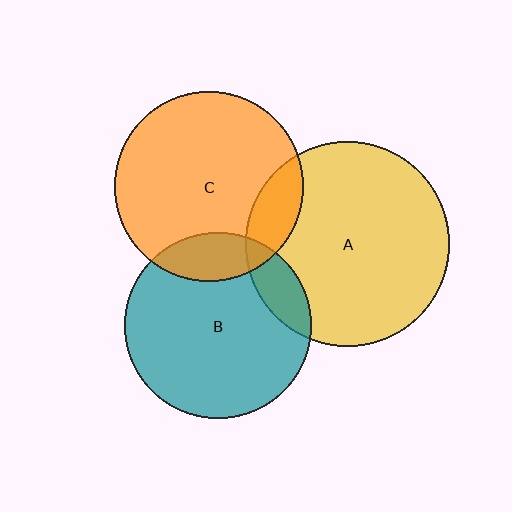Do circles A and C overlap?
Yes.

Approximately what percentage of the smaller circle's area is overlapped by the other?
Approximately 15%.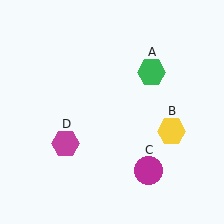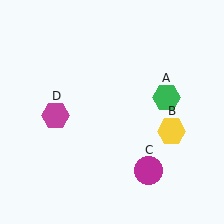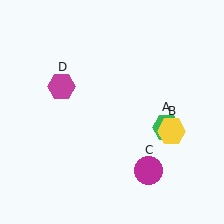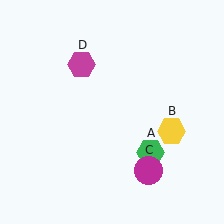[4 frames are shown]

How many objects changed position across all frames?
2 objects changed position: green hexagon (object A), magenta hexagon (object D).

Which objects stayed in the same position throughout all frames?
Yellow hexagon (object B) and magenta circle (object C) remained stationary.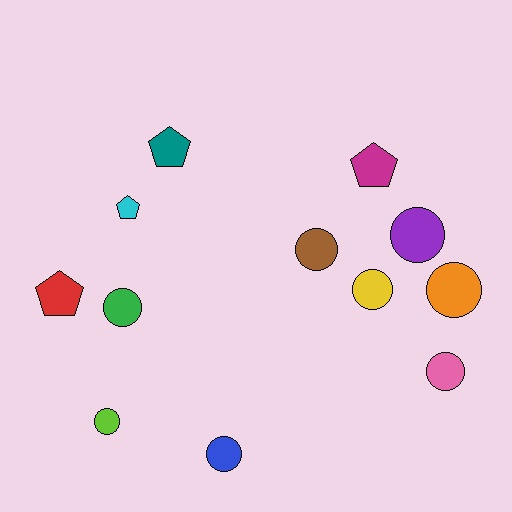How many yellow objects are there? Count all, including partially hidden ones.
There is 1 yellow object.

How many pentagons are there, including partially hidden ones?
There are 4 pentagons.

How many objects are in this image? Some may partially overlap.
There are 12 objects.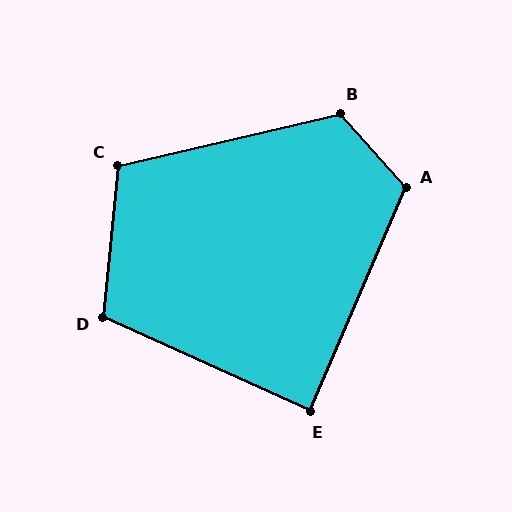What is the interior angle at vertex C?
Approximately 109 degrees (obtuse).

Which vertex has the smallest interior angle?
E, at approximately 89 degrees.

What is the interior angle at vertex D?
Approximately 109 degrees (obtuse).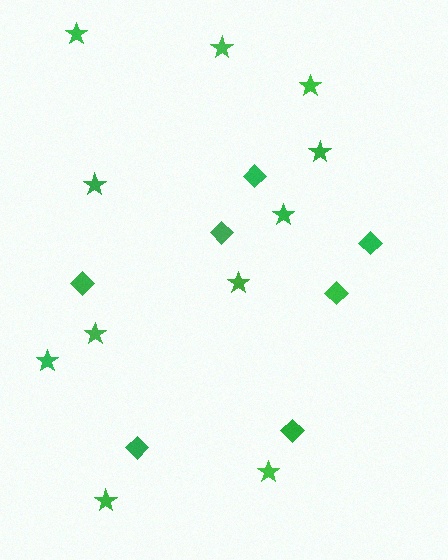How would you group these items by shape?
There are 2 groups: one group of diamonds (7) and one group of stars (11).